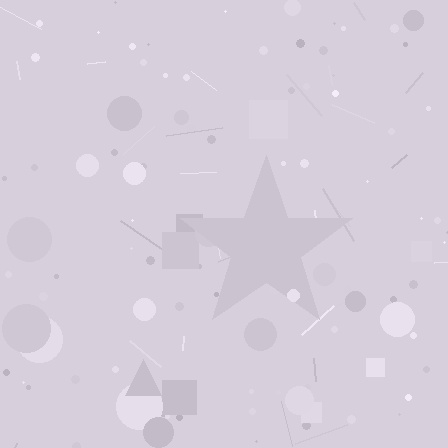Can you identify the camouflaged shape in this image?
The camouflaged shape is a star.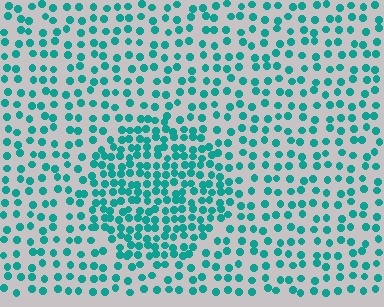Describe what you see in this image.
The image contains small teal elements arranged at two different densities. A circle-shaped region is visible where the elements are more densely packed than the surrounding area.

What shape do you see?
I see a circle.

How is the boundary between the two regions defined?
The boundary is defined by a change in element density (approximately 1.9x ratio). All elements are the same color, size, and shape.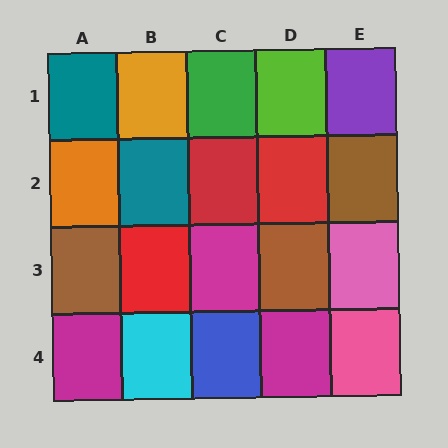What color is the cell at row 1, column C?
Green.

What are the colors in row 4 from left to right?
Magenta, cyan, blue, magenta, pink.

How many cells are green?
1 cell is green.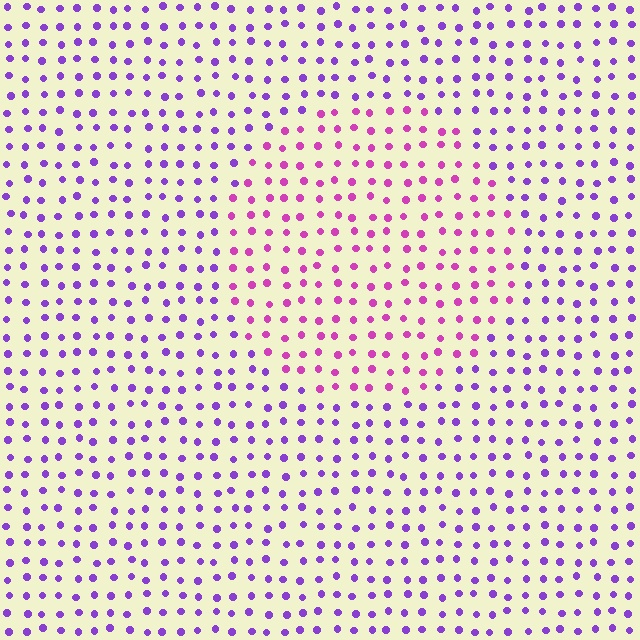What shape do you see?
I see a circle.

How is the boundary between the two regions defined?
The boundary is defined purely by a slight shift in hue (about 40 degrees). Spacing, size, and orientation are identical on both sides.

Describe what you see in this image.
The image is filled with small purple elements in a uniform arrangement. A circle-shaped region is visible where the elements are tinted to a slightly different hue, forming a subtle color boundary.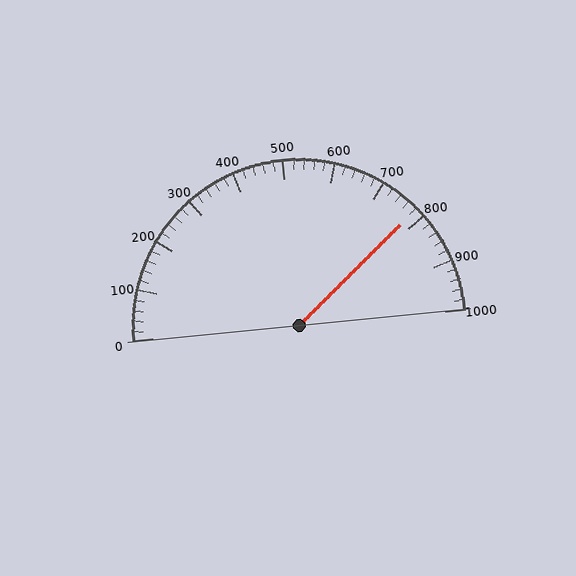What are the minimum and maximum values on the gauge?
The gauge ranges from 0 to 1000.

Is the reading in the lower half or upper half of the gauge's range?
The reading is in the upper half of the range (0 to 1000).